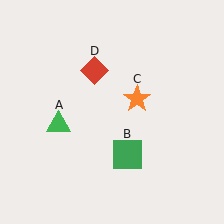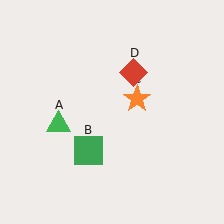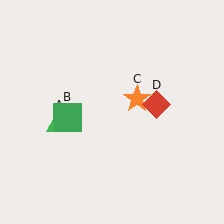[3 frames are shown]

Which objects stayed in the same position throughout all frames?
Green triangle (object A) and orange star (object C) remained stationary.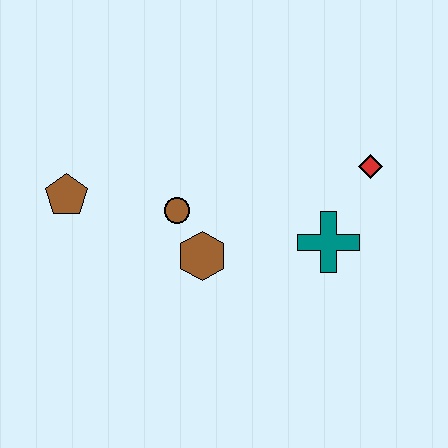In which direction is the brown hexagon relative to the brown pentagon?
The brown hexagon is to the right of the brown pentagon.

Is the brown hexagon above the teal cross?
No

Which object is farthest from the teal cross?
The brown pentagon is farthest from the teal cross.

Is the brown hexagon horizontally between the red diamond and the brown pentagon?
Yes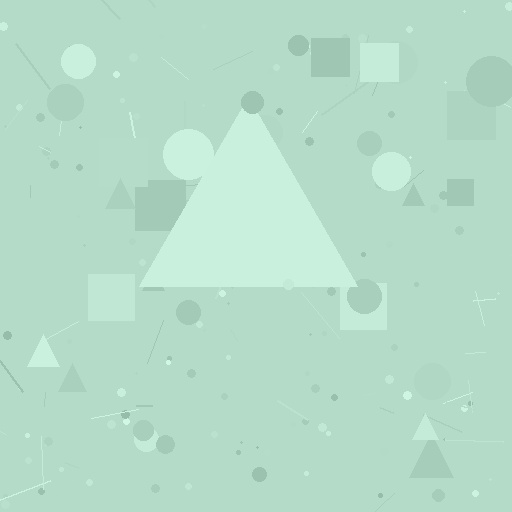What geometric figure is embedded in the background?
A triangle is embedded in the background.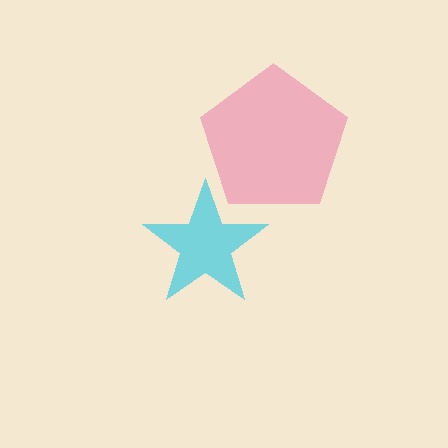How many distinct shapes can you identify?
There are 2 distinct shapes: a pink pentagon, a cyan star.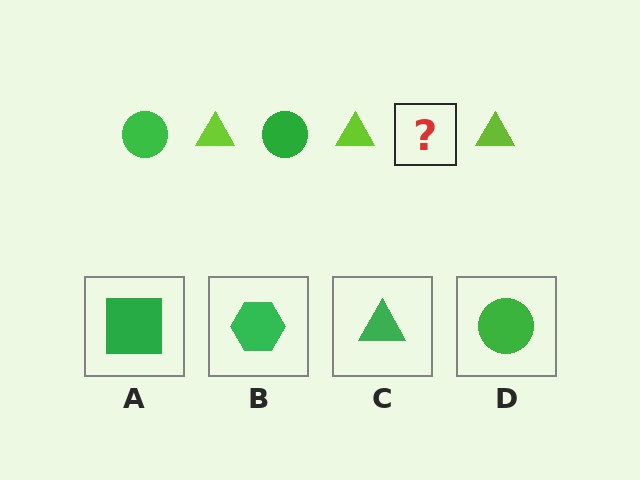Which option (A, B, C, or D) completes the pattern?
D.